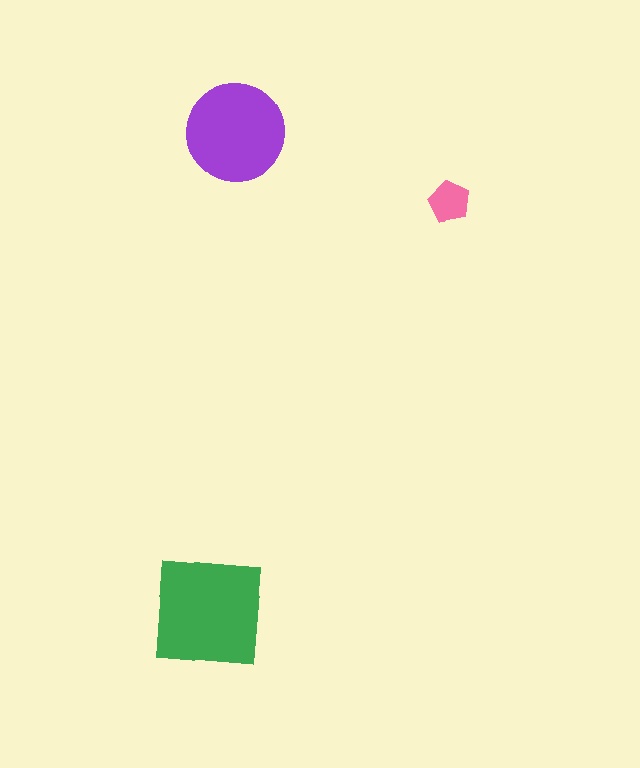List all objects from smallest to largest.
The pink pentagon, the purple circle, the green square.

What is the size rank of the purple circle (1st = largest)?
2nd.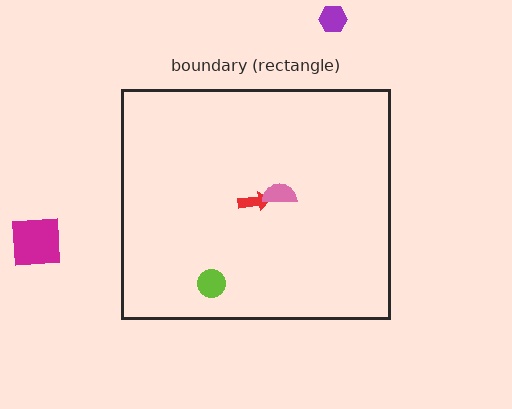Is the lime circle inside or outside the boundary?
Inside.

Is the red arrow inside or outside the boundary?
Inside.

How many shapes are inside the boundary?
3 inside, 2 outside.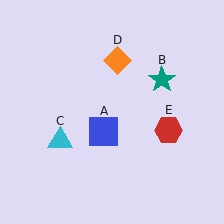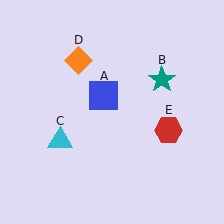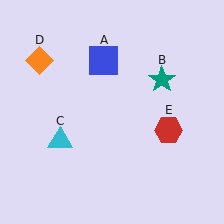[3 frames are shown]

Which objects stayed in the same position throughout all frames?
Teal star (object B) and cyan triangle (object C) and red hexagon (object E) remained stationary.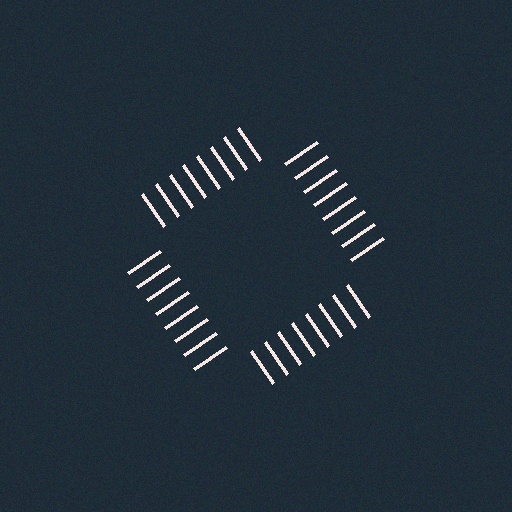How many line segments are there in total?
32 — 8 along each of the 4 edges.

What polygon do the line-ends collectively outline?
An illusory square — the line segments terminate on its edges but no continuous stroke is drawn.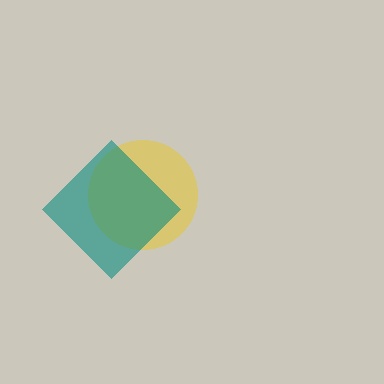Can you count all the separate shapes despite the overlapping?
Yes, there are 2 separate shapes.